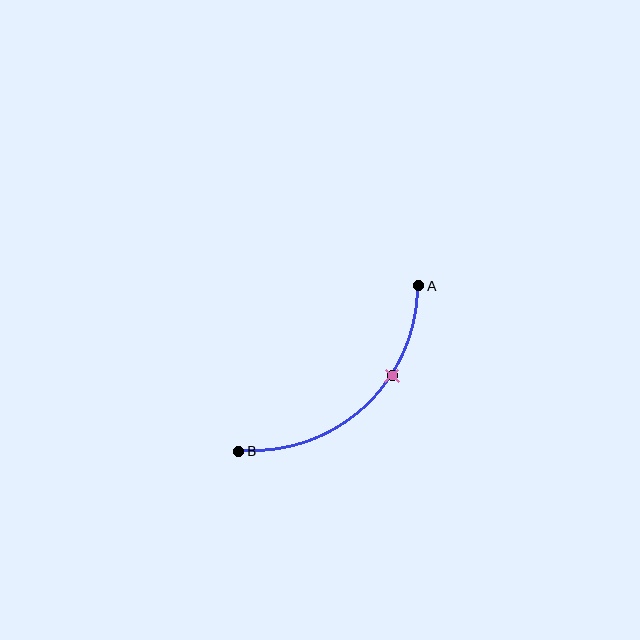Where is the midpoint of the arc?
The arc midpoint is the point on the curve farthest from the straight line joining A and B. It sits below and to the right of that line.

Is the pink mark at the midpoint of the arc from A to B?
No. The pink mark lies on the arc but is closer to endpoint A. The arc midpoint would be at the point on the curve equidistant along the arc from both A and B.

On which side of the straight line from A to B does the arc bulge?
The arc bulges below and to the right of the straight line connecting A and B.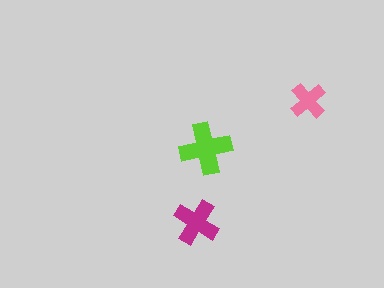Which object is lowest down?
The magenta cross is bottommost.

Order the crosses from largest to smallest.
the lime one, the magenta one, the pink one.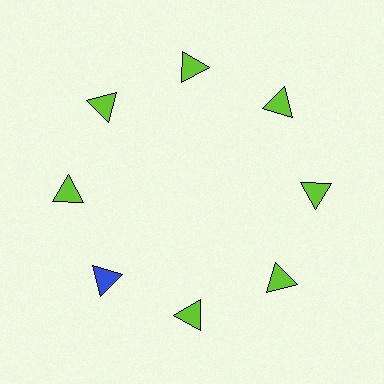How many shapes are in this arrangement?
There are 8 shapes arranged in a ring pattern.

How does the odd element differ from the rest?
It has a different color: blue instead of lime.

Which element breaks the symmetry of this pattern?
The blue triangle at roughly the 8 o'clock position breaks the symmetry. All other shapes are lime triangles.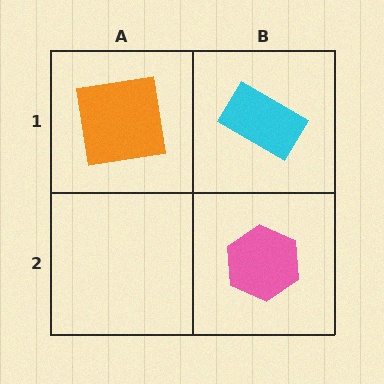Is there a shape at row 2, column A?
No, that cell is empty.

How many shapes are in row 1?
2 shapes.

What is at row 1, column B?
A cyan rectangle.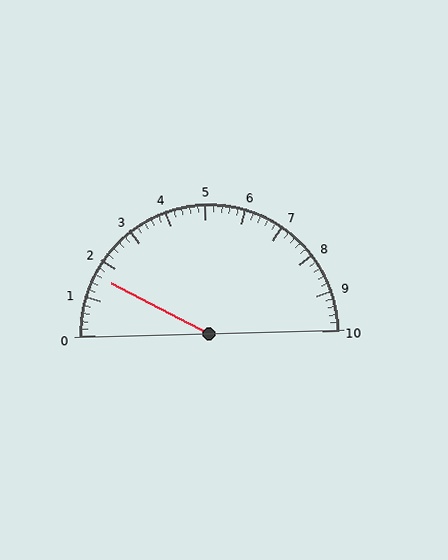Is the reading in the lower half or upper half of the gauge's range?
The reading is in the lower half of the range (0 to 10).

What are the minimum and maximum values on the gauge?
The gauge ranges from 0 to 10.